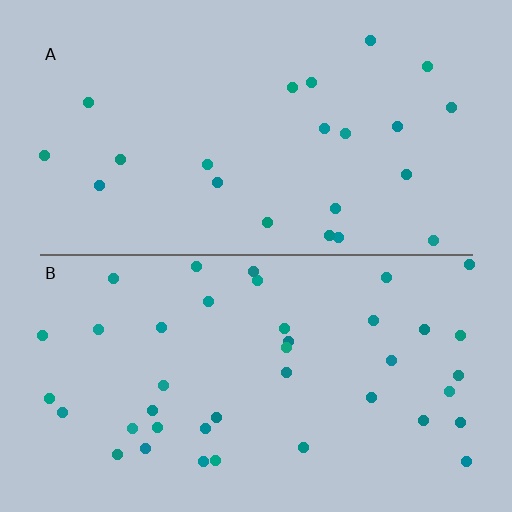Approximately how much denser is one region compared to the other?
Approximately 1.8× — region B over region A.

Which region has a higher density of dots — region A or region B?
B (the bottom).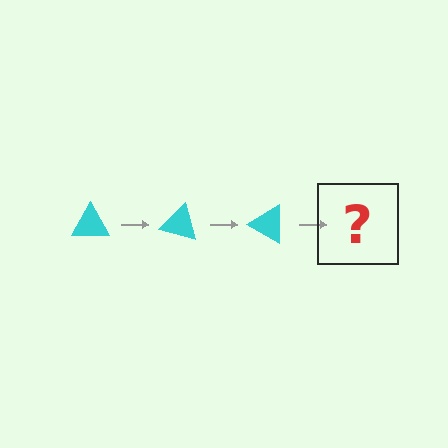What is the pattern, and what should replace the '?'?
The pattern is that the triangle rotates 15 degrees each step. The '?' should be a cyan triangle rotated 45 degrees.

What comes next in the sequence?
The next element should be a cyan triangle rotated 45 degrees.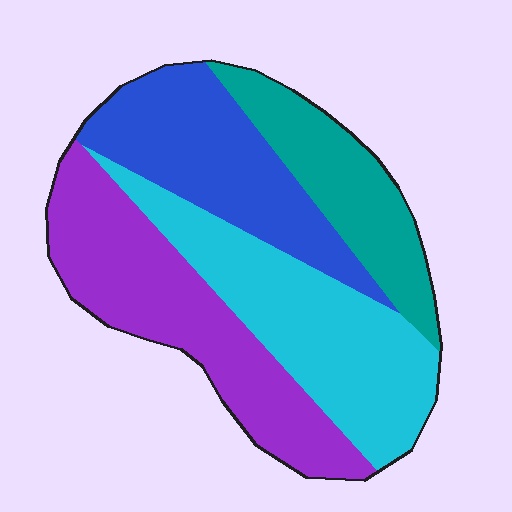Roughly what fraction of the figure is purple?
Purple takes up about one third (1/3) of the figure.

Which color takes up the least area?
Teal, at roughly 20%.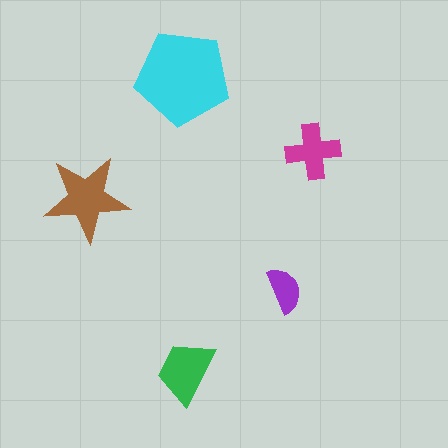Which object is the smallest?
The purple semicircle.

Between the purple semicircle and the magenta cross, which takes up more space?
The magenta cross.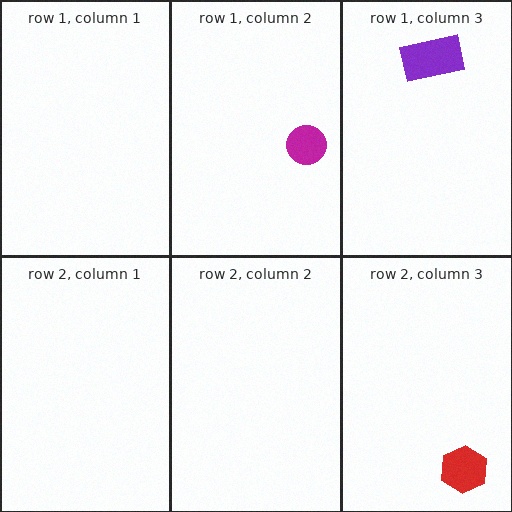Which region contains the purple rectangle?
The row 1, column 3 region.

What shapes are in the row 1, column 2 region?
The magenta circle.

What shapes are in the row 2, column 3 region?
The red hexagon.